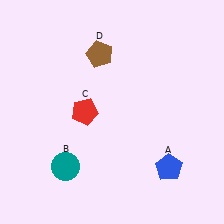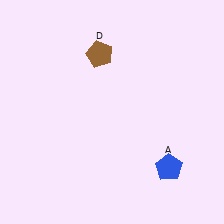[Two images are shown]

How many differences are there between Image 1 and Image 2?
There are 2 differences between the two images.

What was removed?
The teal circle (B), the red pentagon (C) were removed in Image 2.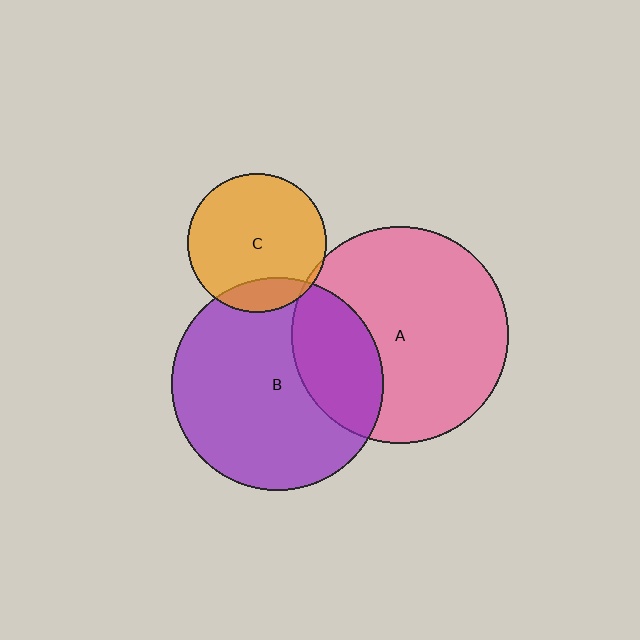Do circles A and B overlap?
Yes.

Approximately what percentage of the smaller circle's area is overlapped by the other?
Approximately 30%.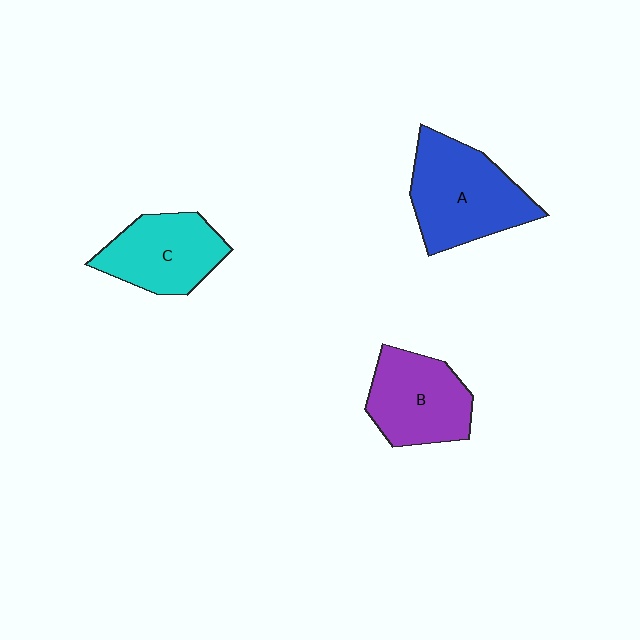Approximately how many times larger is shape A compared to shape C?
Approximately 1.3 times.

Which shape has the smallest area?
Shape C (cyan).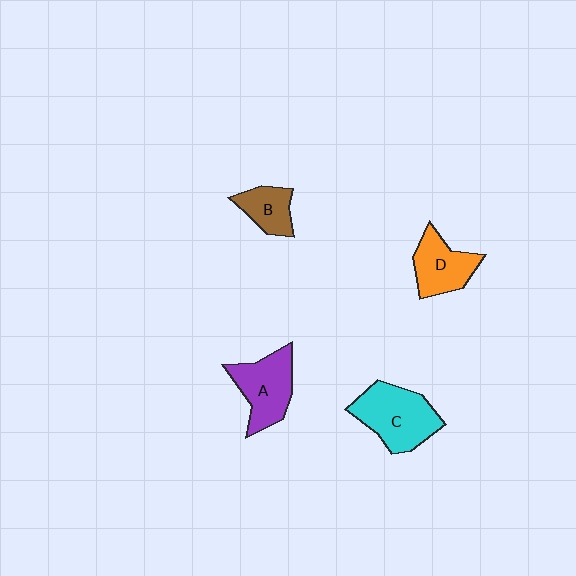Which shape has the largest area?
Shape C (cyan).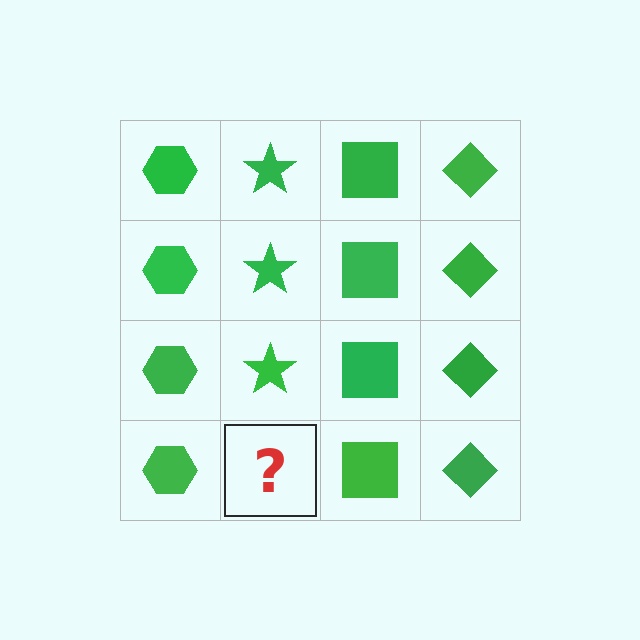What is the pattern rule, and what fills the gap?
The rule is that each column has a consistent shape. The gap should be filled with a green star.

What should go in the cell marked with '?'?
The missing cell should contain a green star.